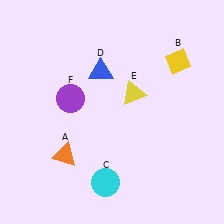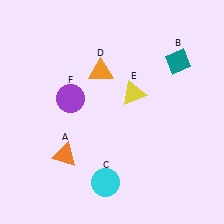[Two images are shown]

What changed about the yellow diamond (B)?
In Image 1, B is yellow. In Image 2, it changed to teal.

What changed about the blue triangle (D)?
In Image 1, D is blue. In Image 2, it changed to orange.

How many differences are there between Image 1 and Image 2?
There are 2 differences between the two images.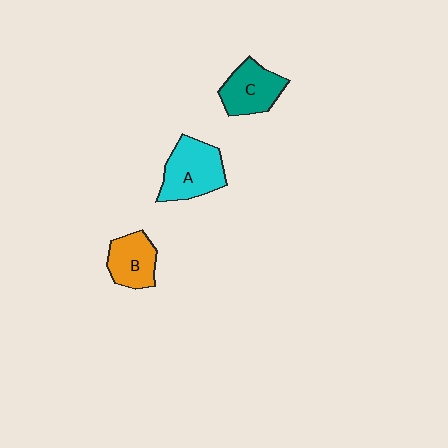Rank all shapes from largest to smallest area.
From largest to smallest: A (cyan), C (teal), B (orange).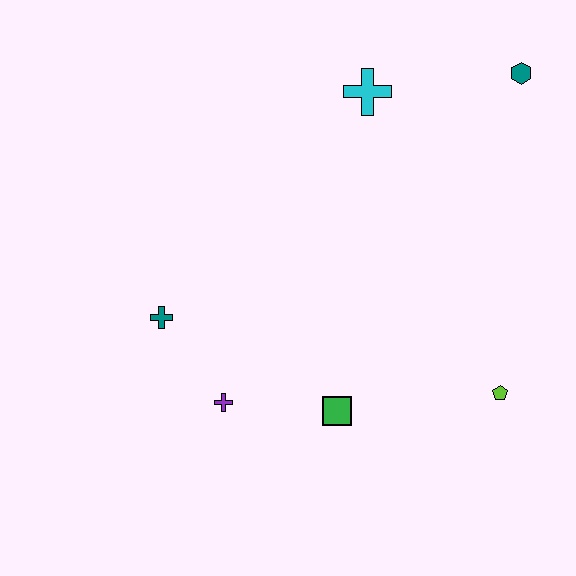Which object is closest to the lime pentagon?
The green square is closest to the lime pentagon.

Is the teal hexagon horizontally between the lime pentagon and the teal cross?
No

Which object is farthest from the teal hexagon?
The purple cross is farthest from the teal hexagon.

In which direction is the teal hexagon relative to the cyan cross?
The teal hexagon is to the right of the cyan cross.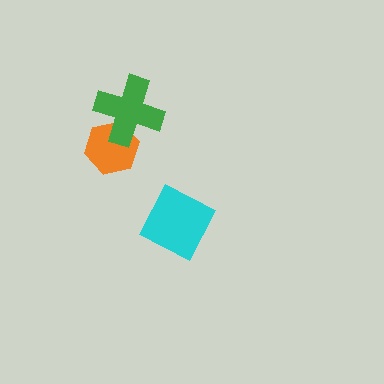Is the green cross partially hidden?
No, no other shape covers it.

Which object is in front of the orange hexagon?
The green cross is in front of the orange hexagon.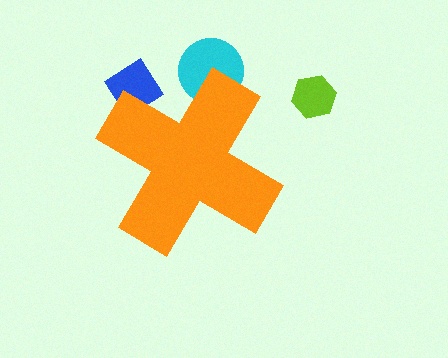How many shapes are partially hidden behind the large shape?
2 shapes are partially hidden.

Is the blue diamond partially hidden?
Yes, the blue diamond is partially hidden behind the orange cross.